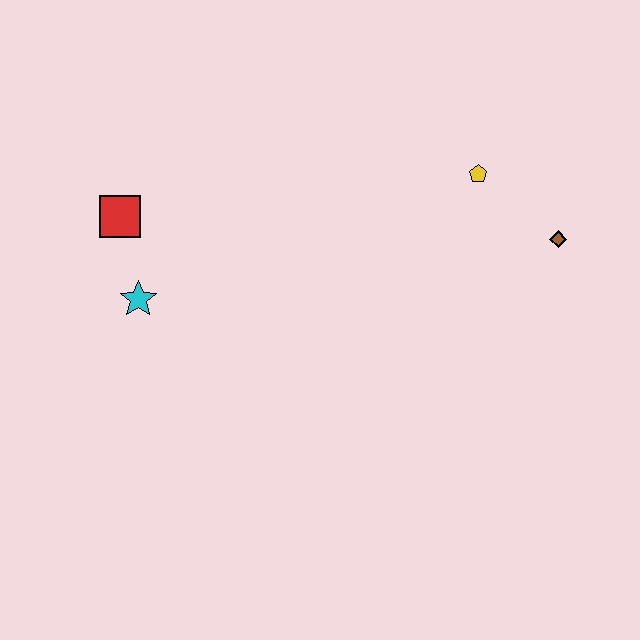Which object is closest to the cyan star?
The red square is closest to the cyan star.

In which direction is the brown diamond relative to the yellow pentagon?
The brown diamond is to the right of the yellow pentagon.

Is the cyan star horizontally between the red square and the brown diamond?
Yes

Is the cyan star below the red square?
Yes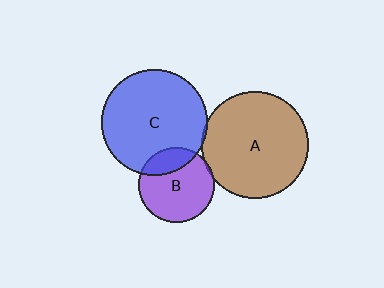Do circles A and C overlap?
Yes.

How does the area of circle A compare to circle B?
Approximately 2.0 times.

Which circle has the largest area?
Circle A (brown).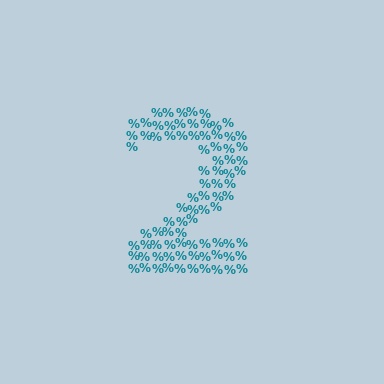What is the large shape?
The large shape is the digit 2.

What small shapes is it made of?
It is made of small percent signs.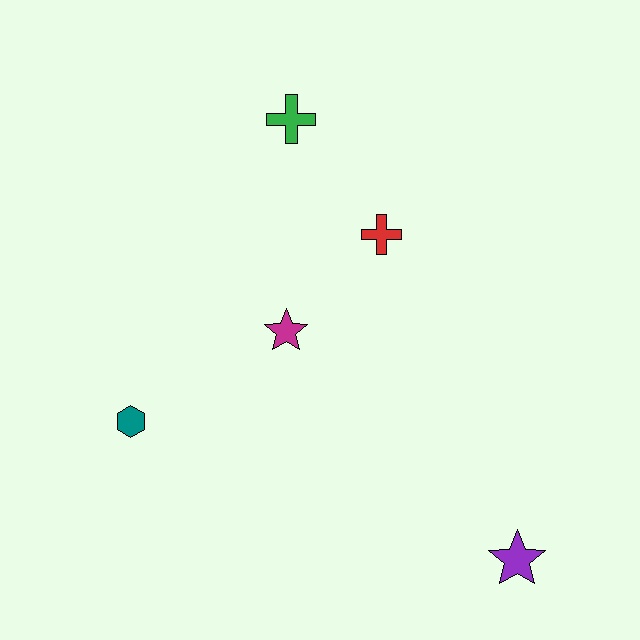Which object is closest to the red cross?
The magenta star is closest to the red cross.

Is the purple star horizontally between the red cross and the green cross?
No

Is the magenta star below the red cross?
Yes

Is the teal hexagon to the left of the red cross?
Yes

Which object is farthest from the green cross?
The purple star is farthest from the green cross.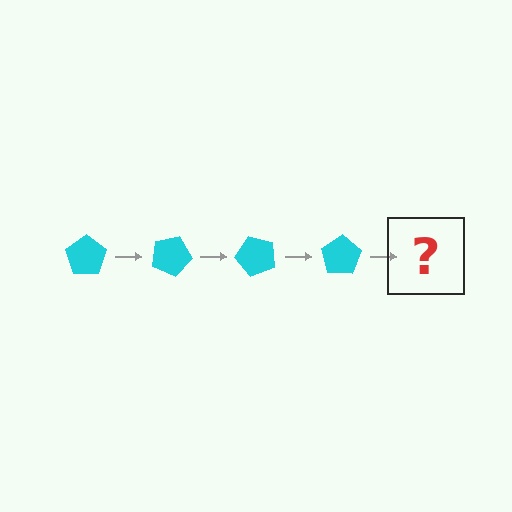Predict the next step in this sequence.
The next step is a cyan pentagon rotated 100 degrees.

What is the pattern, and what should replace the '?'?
The pattern is that the pentagon rotates 25 degrees each step. The '?' should be a cyan pentagon rotated 100 degrees.